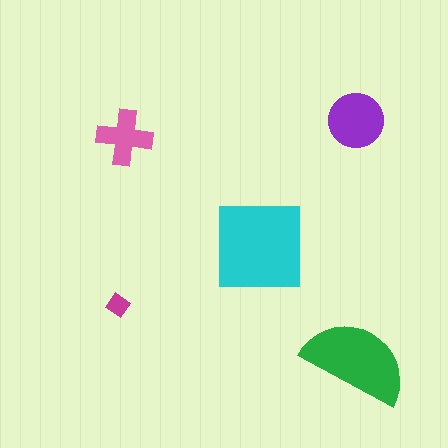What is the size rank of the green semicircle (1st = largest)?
2nd.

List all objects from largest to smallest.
The cyan square, the green semicircle, the purple circle, the pink cross, the magenta diamond.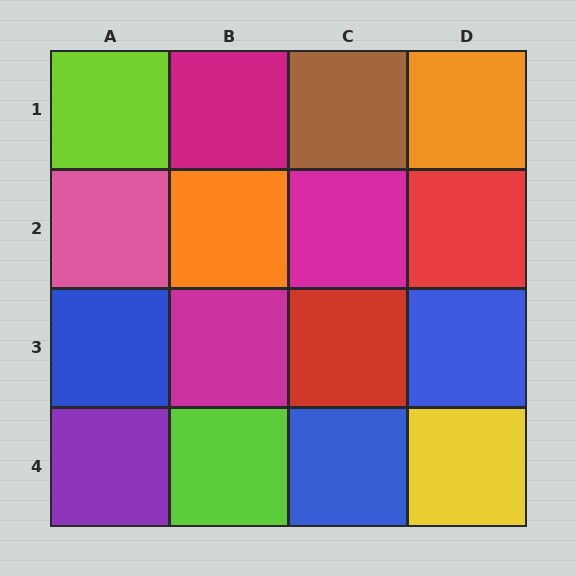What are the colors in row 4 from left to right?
Purple, lime, blue, yellow.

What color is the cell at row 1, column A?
Lime.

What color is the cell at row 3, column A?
Blue.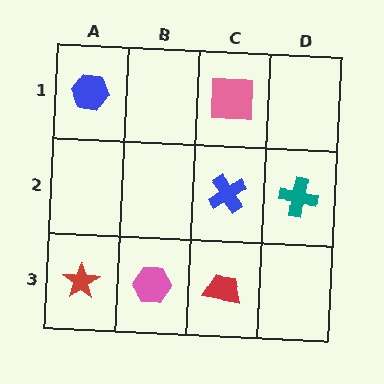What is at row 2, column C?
A blue cross.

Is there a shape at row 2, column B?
No, that cell is empty.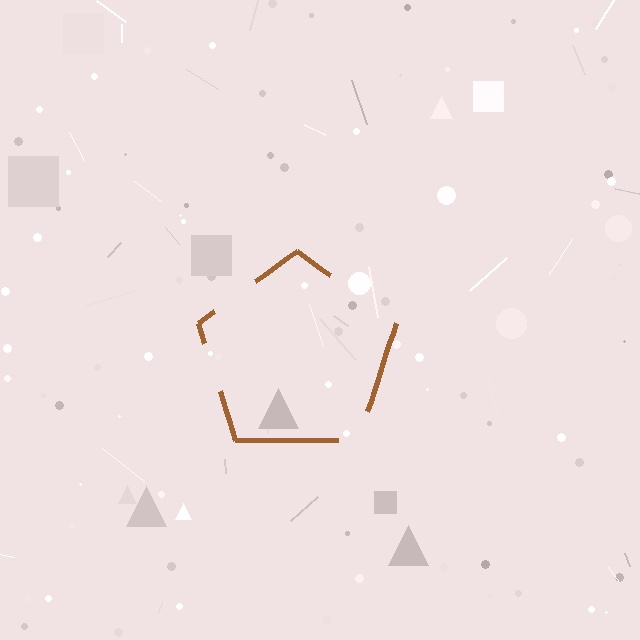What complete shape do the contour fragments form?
The contour fragments form a pentagon.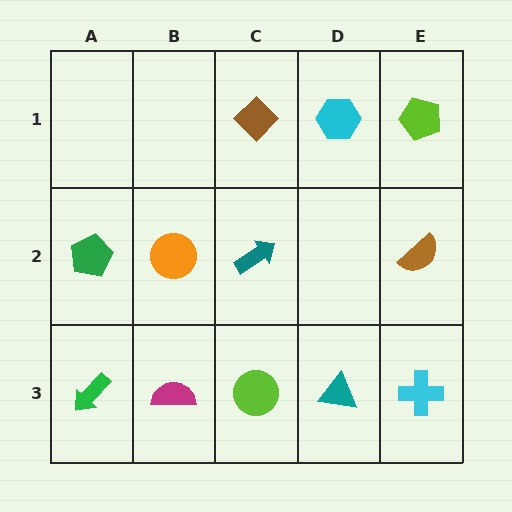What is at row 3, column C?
A lime circle.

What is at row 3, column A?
A green arrow.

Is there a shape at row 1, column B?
No, that cell is empty.